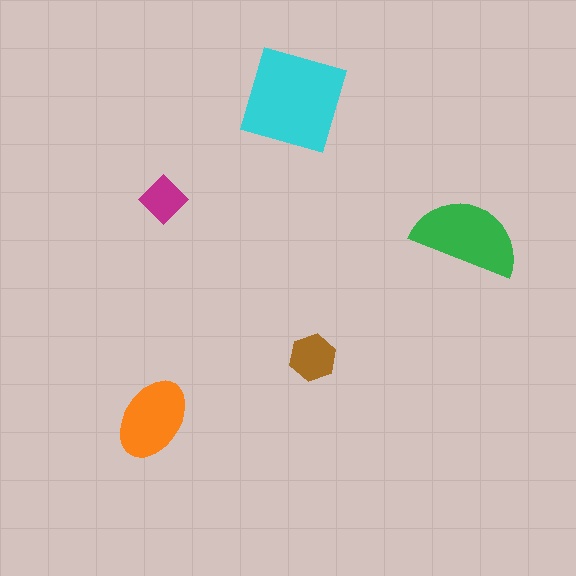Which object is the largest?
The cyan square.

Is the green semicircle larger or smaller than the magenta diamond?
Larger.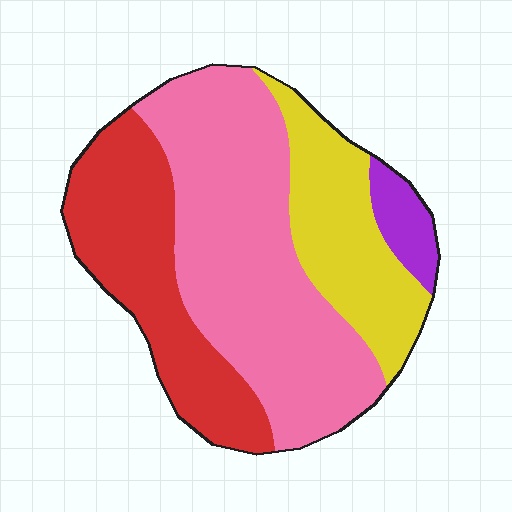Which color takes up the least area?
Purple, at roughly 5%.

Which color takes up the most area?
Pink, at roughly 45%.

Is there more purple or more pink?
Pink.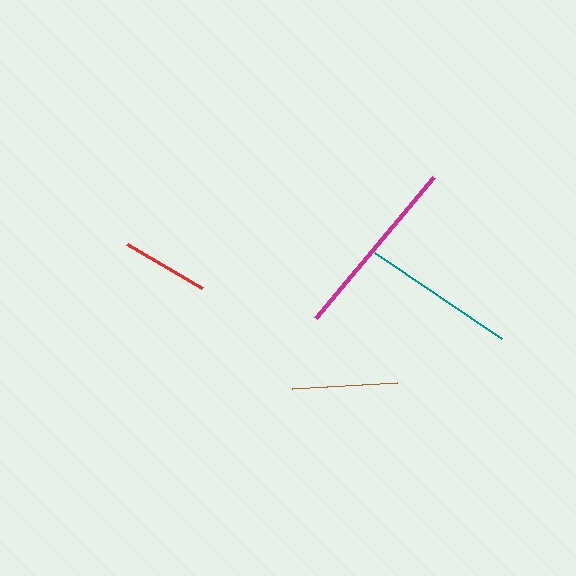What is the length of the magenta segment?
The magenta segment is approximately 184 pixels long.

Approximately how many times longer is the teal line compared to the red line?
The teal line is approximately 1.8 times the length of the red line.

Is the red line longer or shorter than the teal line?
The teal line is longer than the red line.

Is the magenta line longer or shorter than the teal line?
The magenta line is longer than the teal line.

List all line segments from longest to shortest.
From longest to shortest: magenta, teal, brown, red.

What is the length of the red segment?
The red segment is approximately 87 pixels long.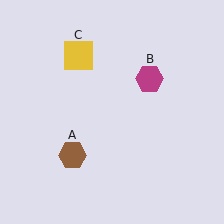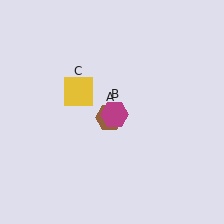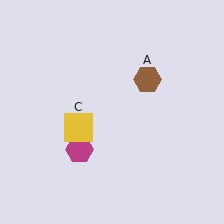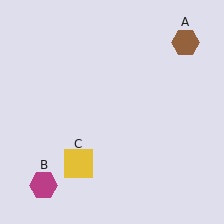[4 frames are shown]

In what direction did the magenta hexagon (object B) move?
The magenta hexagon (object B) moved down and to the left.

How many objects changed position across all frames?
3 objects changed position: brown hexagon (object A), magenta hexagon (object B), yellow square (object C).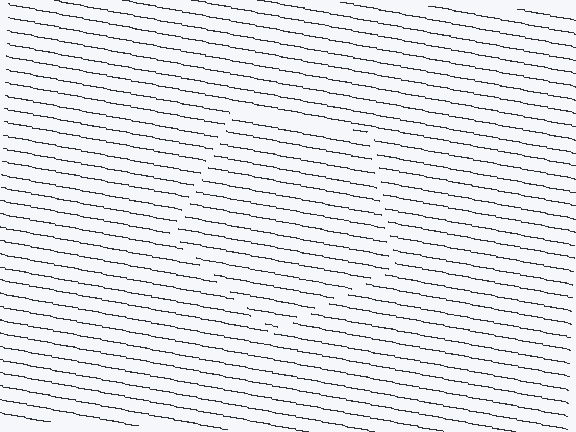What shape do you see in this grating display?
An illusory pentagon. The interior of the shape contains the same grating, shifted by half a period — the contour is defined by the phase discontinuity where line-ends from the inner and outer gratings abut.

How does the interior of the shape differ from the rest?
The interior of the shape contains the same grating, shifted by half a period — the contour is defined by the phase discontinuity where line-ends from the inner and outer gratings abut.